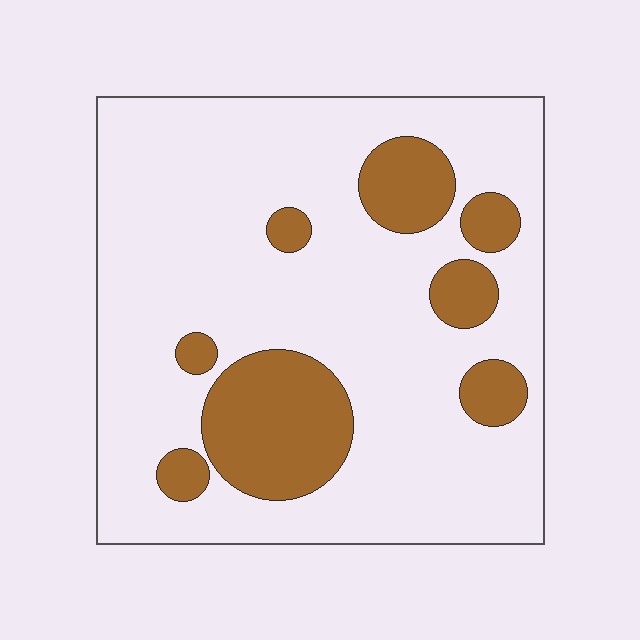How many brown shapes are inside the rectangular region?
8.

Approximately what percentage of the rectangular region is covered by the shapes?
Approximately 20%.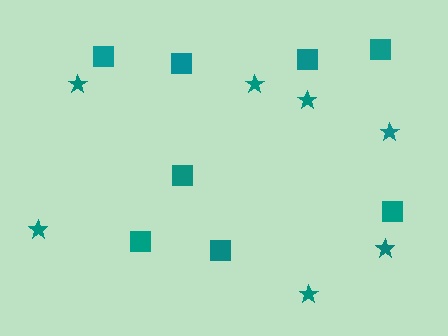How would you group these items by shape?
There are 2 groups: one group of squares (8) and one group of stars (7).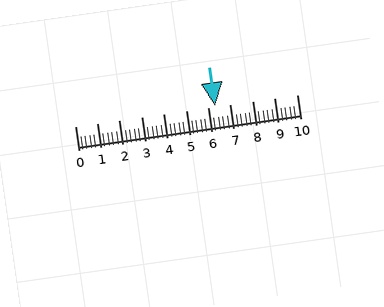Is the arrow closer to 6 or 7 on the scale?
The arrow is closer to 6.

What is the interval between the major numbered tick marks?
The major tick marks are spaced 1 units apart.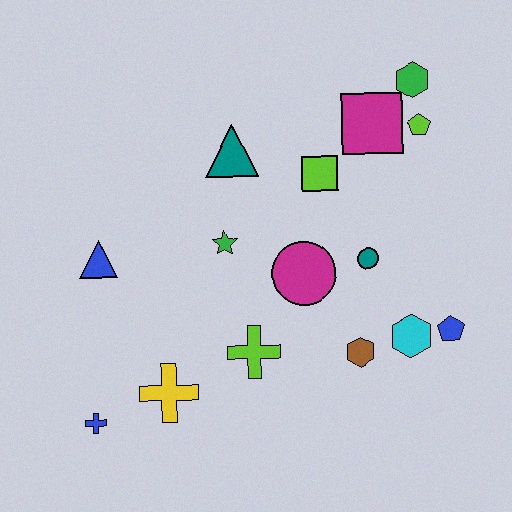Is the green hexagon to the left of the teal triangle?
No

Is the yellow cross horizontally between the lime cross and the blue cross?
Yes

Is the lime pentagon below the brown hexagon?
No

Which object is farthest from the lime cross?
The green hexagon is farthest from the lime cross.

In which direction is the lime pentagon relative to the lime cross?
The lime pentagon is above the lime cross.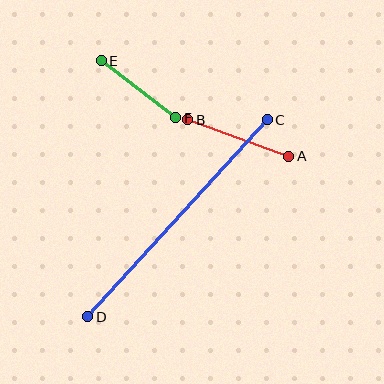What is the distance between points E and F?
The distance is approximately 94 pixels.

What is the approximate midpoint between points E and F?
The midpoint is at approximately (139, 89) pixels.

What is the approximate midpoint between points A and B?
The midpoint is at approximately (238, 138) pixels.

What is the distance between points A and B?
The distance is approximately 107 pixels.